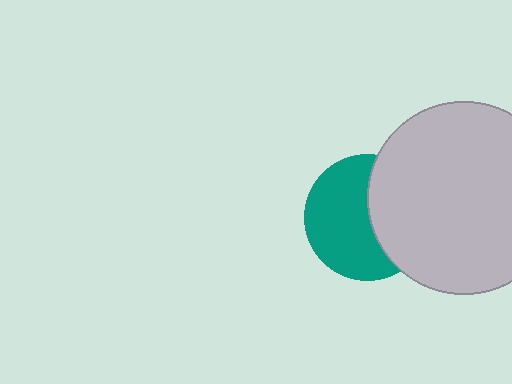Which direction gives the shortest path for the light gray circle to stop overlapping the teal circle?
Moving right gives the shortest separation.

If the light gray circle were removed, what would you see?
You would see the complete teal circle.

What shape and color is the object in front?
The object in front is a light gray circle.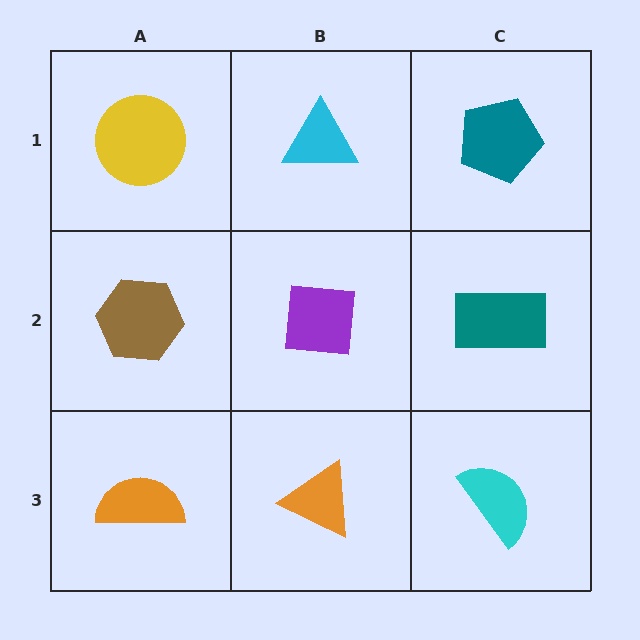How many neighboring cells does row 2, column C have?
3.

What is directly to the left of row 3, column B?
An orange semicircle.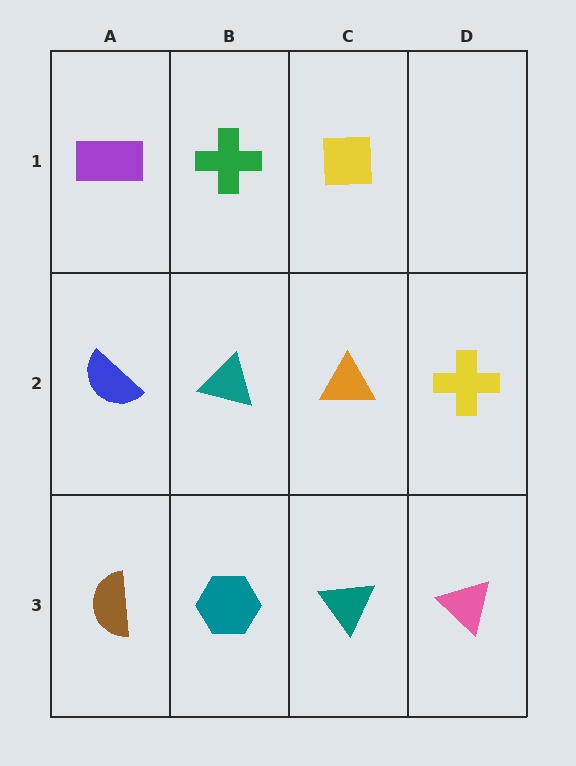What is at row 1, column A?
A purple rectangle.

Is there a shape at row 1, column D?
No, that cell is empty.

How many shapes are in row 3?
4 shapes.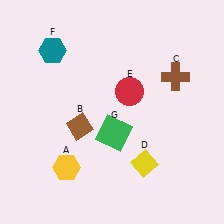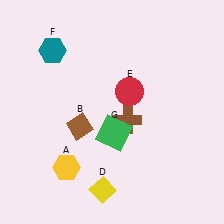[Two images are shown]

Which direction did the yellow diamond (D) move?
The yellow diamond (D) moved left.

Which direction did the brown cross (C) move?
The brown cross (C) moved left.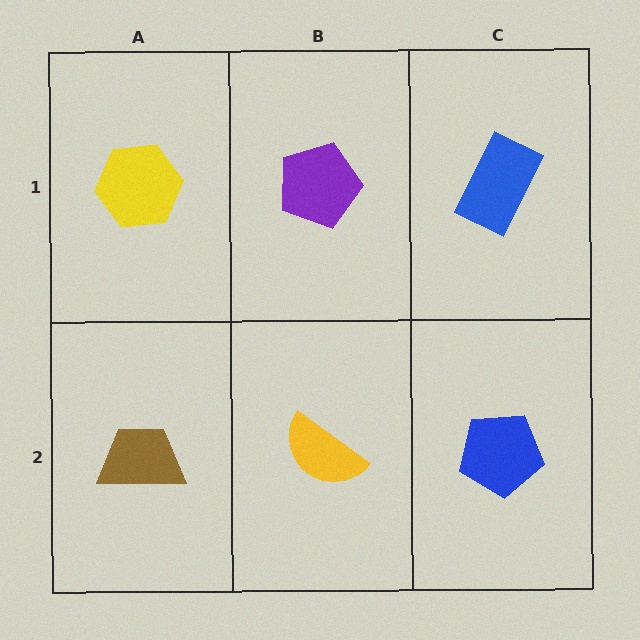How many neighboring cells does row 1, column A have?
2.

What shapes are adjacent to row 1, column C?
A blue pentagon (row 2, column C), a purple pentagon (row 1, column B).